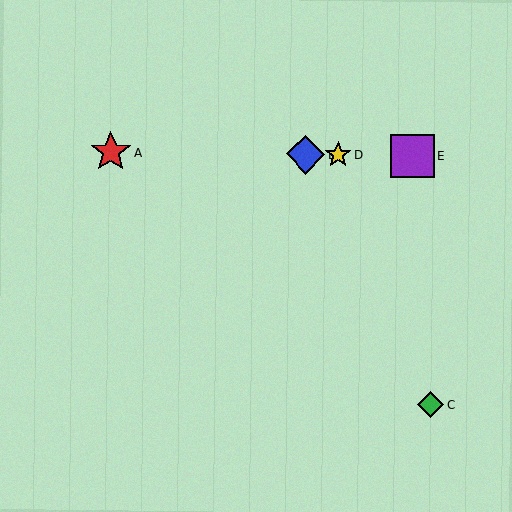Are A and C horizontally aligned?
No, A is at y≈152 and C is at y≈405.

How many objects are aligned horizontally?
4 objects (A, B, D, E) are aligned horizontally.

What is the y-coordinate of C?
Object C is at y≈405.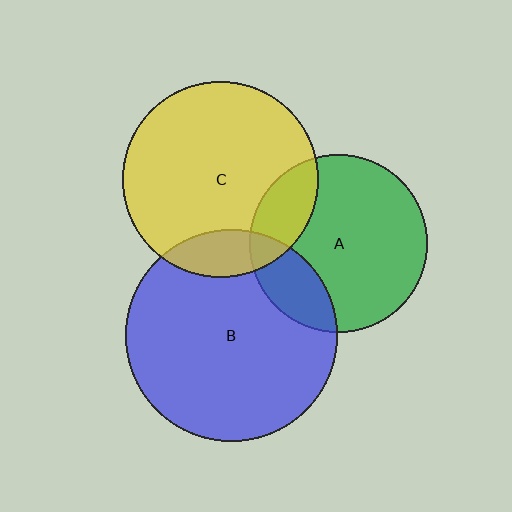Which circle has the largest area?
Circle B (blue).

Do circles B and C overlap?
Yes.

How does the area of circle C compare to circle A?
Approximately 1.2 times.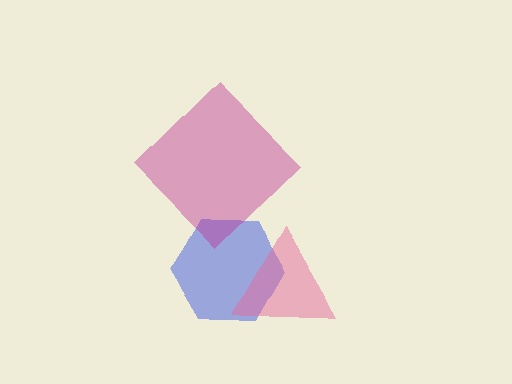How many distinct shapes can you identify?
There are 3 distinct shapes: a blue hexagon, a magenta diamond, a pink triangle.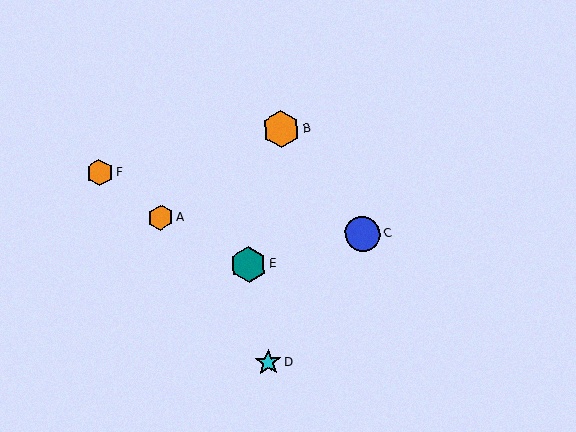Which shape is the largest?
The orange hexagon (labeled B) is the largest.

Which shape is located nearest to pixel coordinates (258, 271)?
The teal hexagon (labeled E) at (248, 264) is nearest to that location.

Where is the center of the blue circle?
The center of the blue circle is at (363, 234).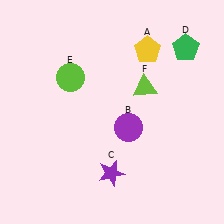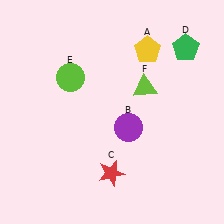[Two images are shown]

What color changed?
The star (C) changed from purple in Image 1 to red in Image 2.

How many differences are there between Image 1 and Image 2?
There is 1 difference between the two images.